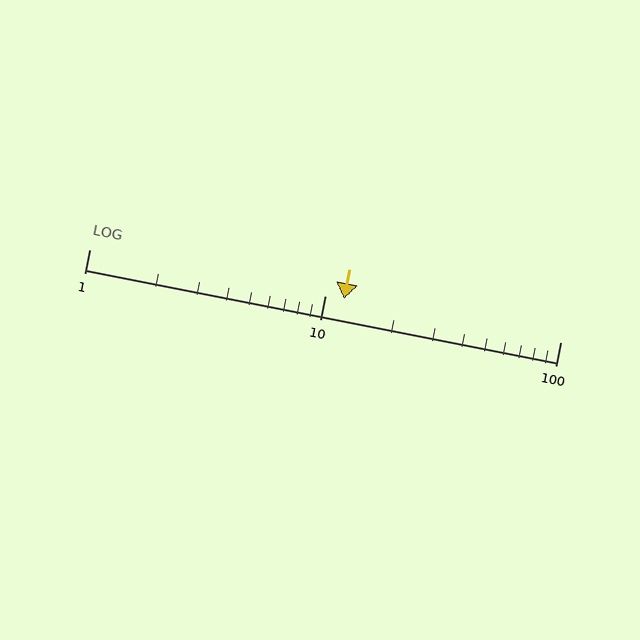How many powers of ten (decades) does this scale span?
The scale spans 2 decades, from 1 to 100.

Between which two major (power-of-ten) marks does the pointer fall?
The pointer is between 10 and 100.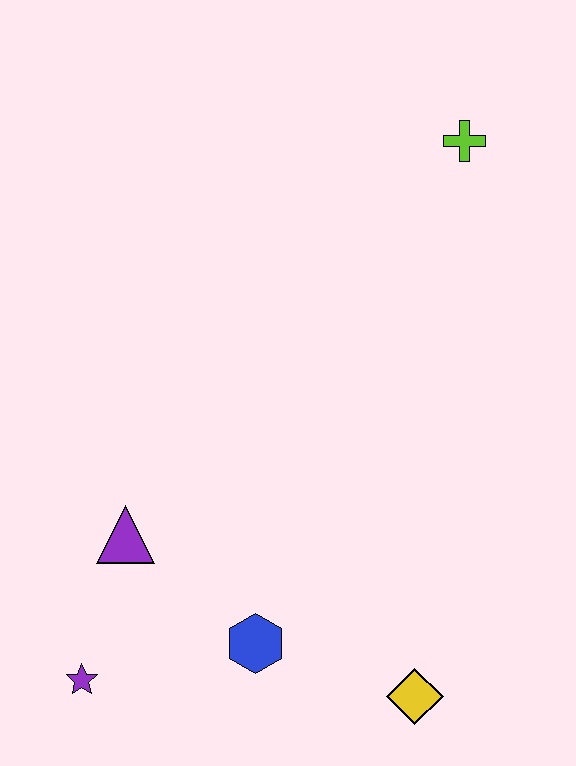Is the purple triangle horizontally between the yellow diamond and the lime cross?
No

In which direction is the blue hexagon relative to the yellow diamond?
The blue hexagon is to the left of the yellow diamond.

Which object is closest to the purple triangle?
The purple star is closest to the purple triangle.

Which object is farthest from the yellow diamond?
The lime cross is farthest from the yellow diamond.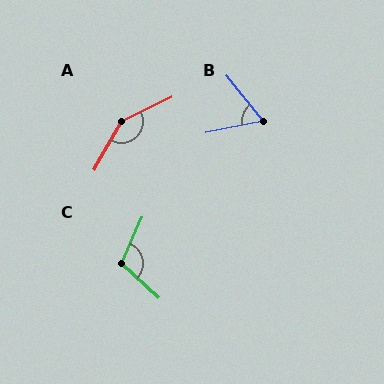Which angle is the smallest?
B, at approximately 63 degrees.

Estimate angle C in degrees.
Approximately 110 degrees.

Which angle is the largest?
A, at approximately 146 degrees.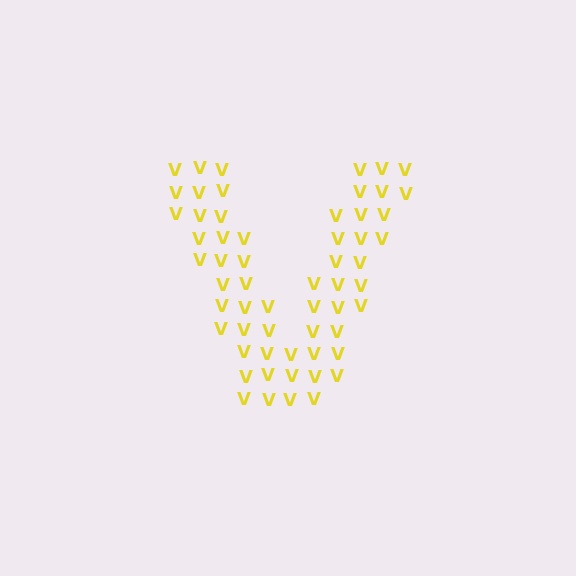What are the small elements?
The small elements are letter V's.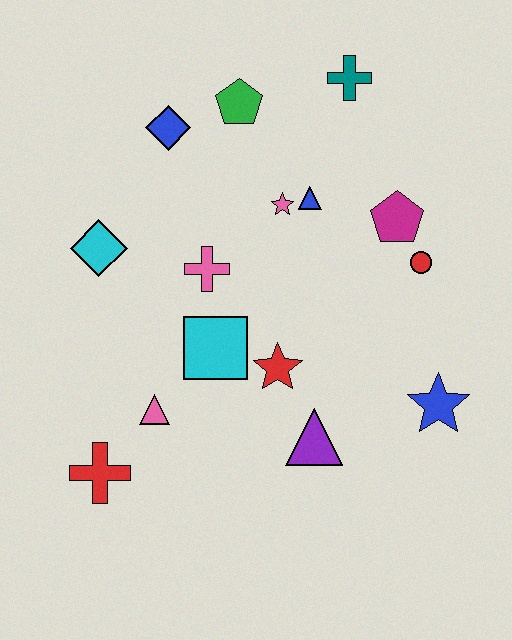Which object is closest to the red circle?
The magenta pentagon is closest to the red circle.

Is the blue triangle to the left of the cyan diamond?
No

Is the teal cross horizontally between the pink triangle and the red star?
No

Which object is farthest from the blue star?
The blue diamond is farthest from the blue star.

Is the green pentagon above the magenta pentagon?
Yes